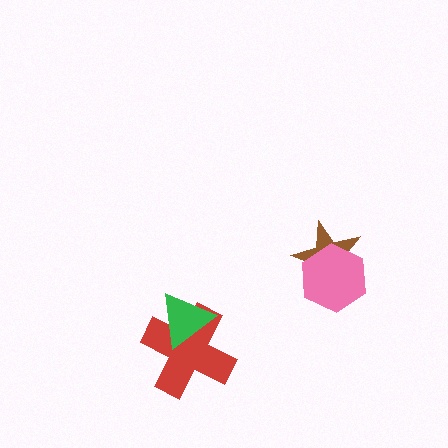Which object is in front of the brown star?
The pink hexagon is in front of the brown star.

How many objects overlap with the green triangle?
1 object overlaps with the green triangle.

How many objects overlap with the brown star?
1 object overlaps with the brown star.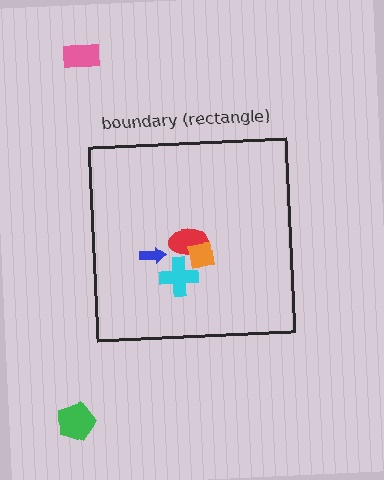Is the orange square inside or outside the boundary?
Inside.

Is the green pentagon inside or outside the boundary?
Outside.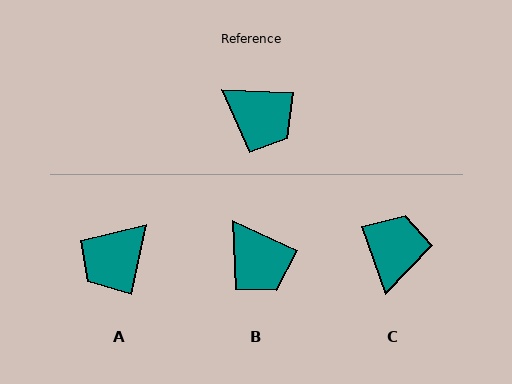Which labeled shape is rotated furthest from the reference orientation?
C, about 112 degrees away.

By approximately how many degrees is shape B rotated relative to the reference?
Approximately 22 degrees clockwise.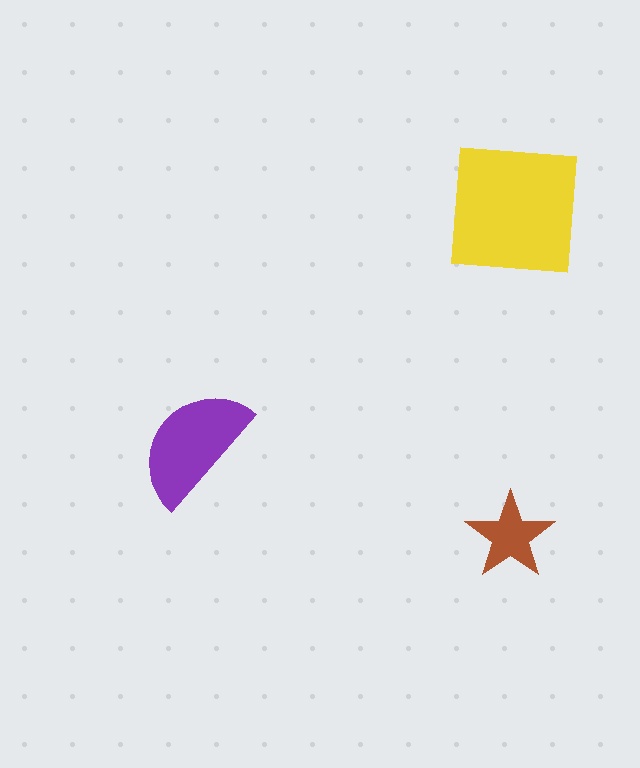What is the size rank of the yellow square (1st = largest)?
1st.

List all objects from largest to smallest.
The yellow square, the purple semicircle, the brown star.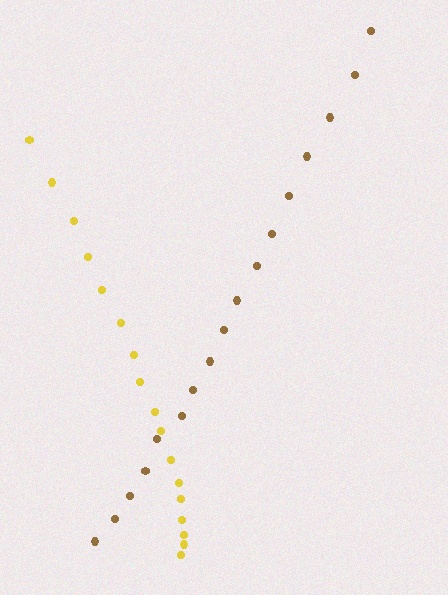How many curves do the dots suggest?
There are 2 distinct paths.